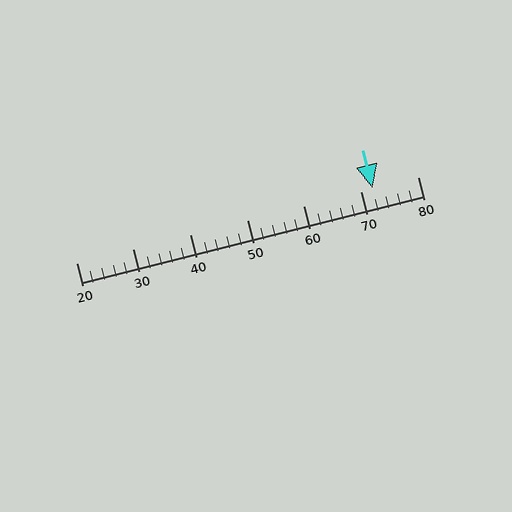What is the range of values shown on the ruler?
The ruler shows values from 20 to 80.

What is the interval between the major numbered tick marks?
The major tick marks are spaced 10 units apart.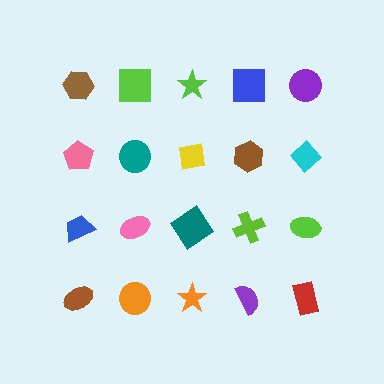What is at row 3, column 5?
A lime ellipse.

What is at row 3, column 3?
A teal diamond.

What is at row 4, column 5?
A red rectangle.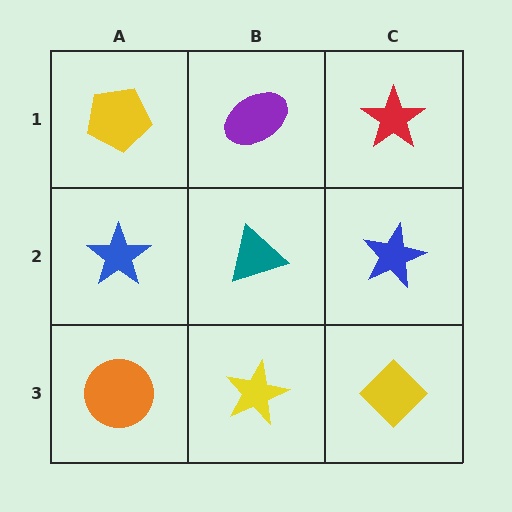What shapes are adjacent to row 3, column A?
A blue star (row 2, column A), a yellow star (row 3, column B).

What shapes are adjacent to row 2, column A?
A yellow pentagon (row 1, column A), an orange circle (row 3, column A), a teal triangle (row 2, column B).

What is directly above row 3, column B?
A teal triangle.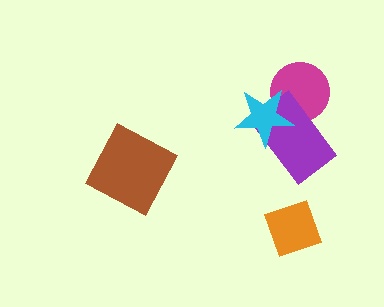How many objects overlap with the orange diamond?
0 objects overlap with the orange diamond.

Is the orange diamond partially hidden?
No, no other shape covers it.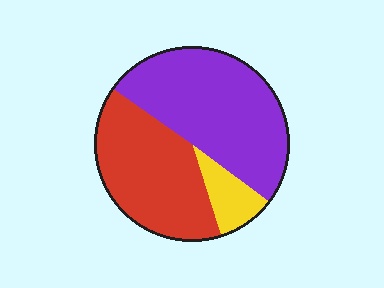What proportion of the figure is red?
Red covers roughly 40% of the figure.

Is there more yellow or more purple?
Purple.